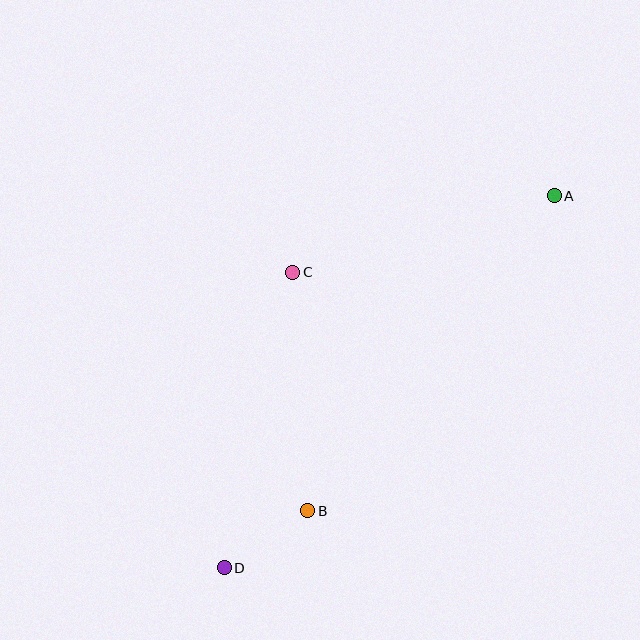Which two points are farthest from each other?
Points A and D are farthest from each other.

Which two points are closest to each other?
Points B and D are closest to each other.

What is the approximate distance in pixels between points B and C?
The distance between B and C is approximately 239 pixels.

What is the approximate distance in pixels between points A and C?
The distance between A and C is approximately 272 pixels.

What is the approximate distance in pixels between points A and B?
The distance between A and B is approximately 400 pixels.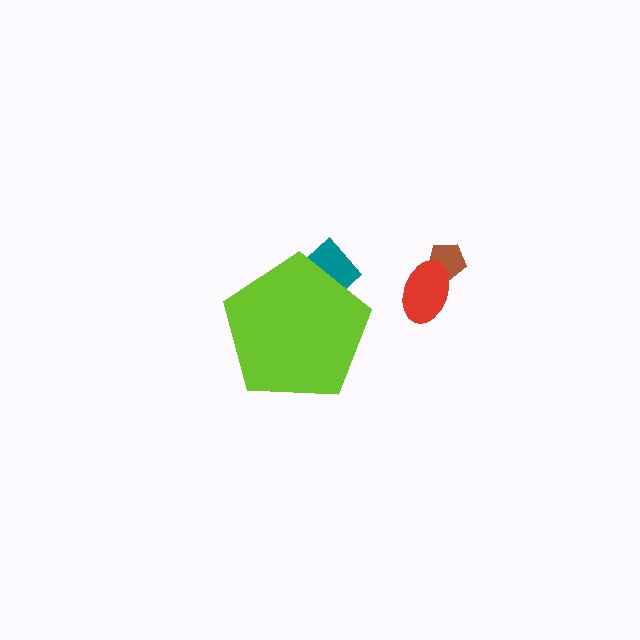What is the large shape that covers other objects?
A lime pentagon.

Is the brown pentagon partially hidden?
No, the brown pentagon is fully visible.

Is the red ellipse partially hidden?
No, the red ellipse is fully visible.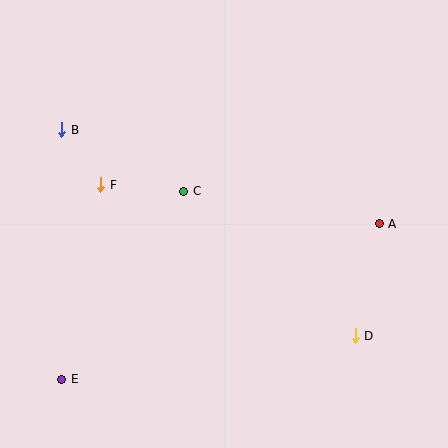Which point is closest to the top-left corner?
Point B is closest to the top-left corner.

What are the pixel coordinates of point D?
Point D is at (355, 336).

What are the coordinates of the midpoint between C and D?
The midpoint between C and D is at (269, 263).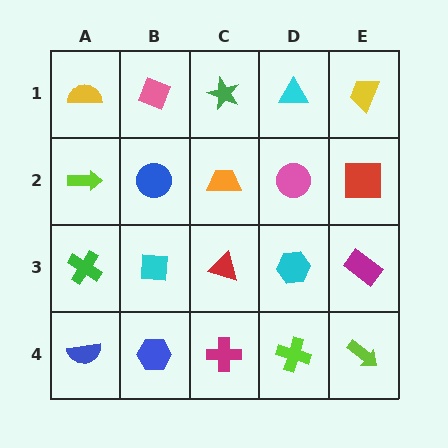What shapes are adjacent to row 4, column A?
A green cross (row 3, column A), a blue hexagon (row 4, column B).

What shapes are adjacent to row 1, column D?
A pink circle (row 2, column D), a green star (row 1, column C), a yellow trapezoid (row 1, column E).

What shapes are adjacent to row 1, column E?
A red square (row 2, column E), a cyan triangle (row 1, column D).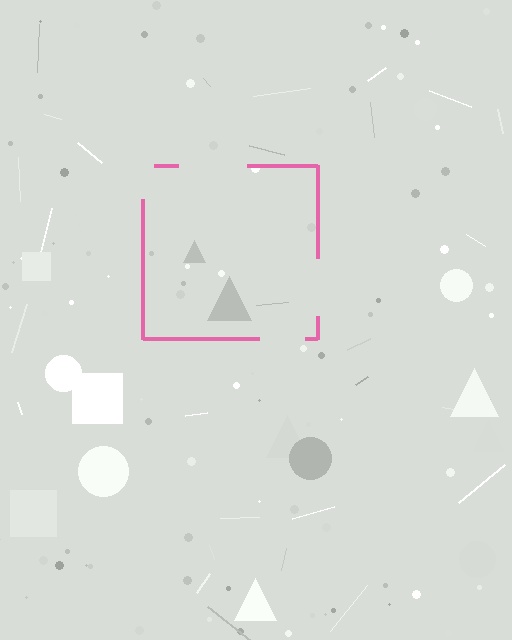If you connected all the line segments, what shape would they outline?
They would outline a square.